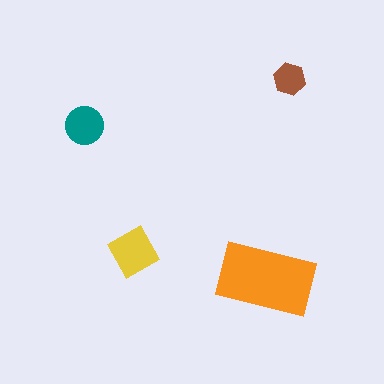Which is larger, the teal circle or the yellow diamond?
The yellow diamond.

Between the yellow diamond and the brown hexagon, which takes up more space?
The yellow diamond.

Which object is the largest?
The orange rectangle.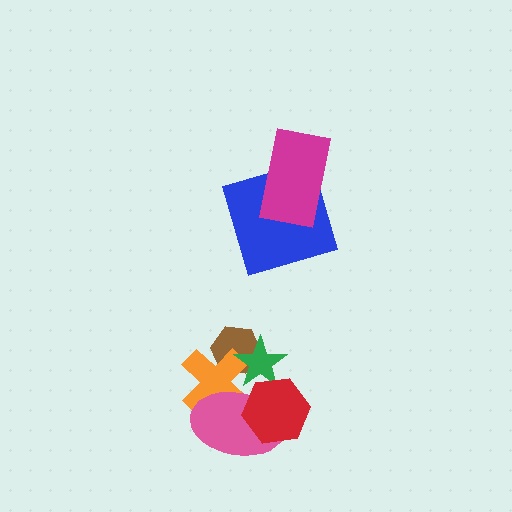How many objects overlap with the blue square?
1 object overlaps with the blue square.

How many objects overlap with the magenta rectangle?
1 object overlaps with the magenta rectangle.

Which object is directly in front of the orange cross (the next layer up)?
The pink ellipse is directly in front of the orange cross.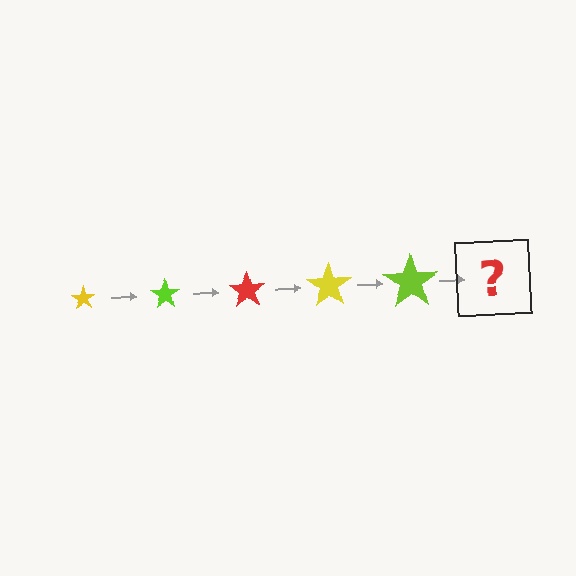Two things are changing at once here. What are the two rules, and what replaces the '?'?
The two rules are that the star grows larger each step and the color cycles through yellow, lime, and red. The '?' should be a red star, larger than the previous one.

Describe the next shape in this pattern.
It should be a red star, larger than the previous one.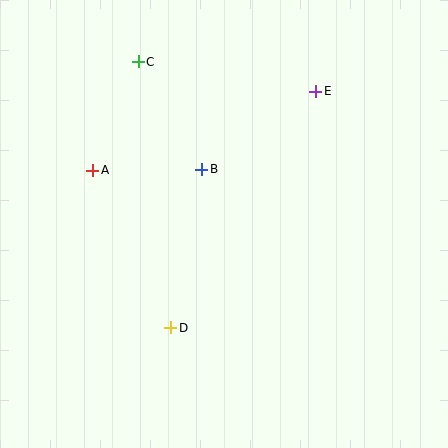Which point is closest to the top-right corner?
Point E is closest to the top-right corner.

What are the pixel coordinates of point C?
Point C is at (138, 62).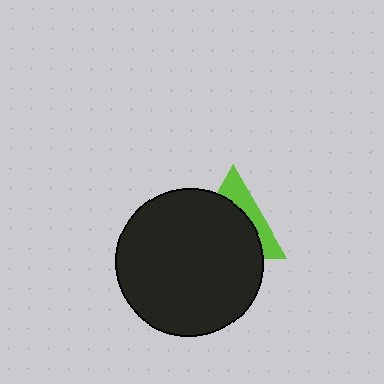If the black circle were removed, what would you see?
You would see the complete lime triangle.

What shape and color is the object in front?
The object in front is a black circle.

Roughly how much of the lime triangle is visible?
A small part of it is visible (roughly 33%).